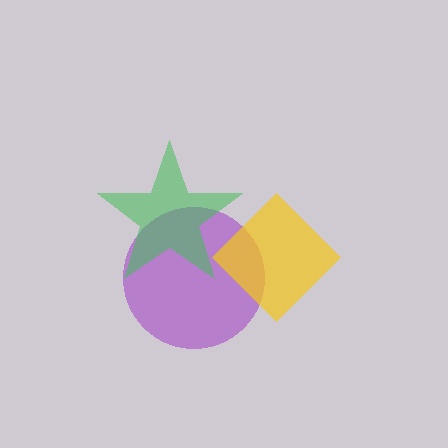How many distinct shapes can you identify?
There are 3 distinct shapes: a purple circle, a green star, a yellow diamond.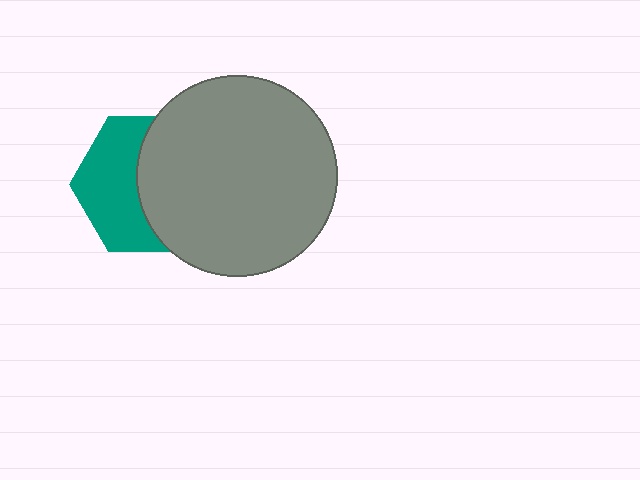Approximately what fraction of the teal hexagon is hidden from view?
Roughly 52% of the teal hexagon is hidden behind the gray circle.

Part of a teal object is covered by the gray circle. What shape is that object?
It is a hexagon.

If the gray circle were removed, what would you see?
You would see the complete teal hexagon.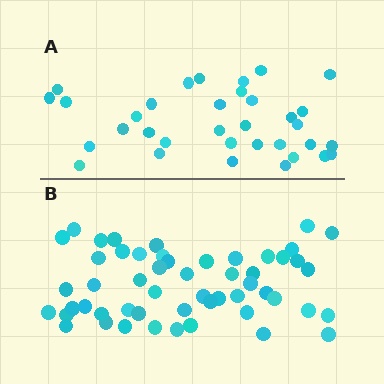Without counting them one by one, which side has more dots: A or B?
Region B (the bottom region) has more dots.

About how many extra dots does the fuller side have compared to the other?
Region B has approximately 20 more dots than region A.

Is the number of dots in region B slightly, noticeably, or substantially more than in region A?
Region B has substantially more. The ratio is roughly 1.6 to 1.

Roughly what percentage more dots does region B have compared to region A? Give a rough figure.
About 55% more.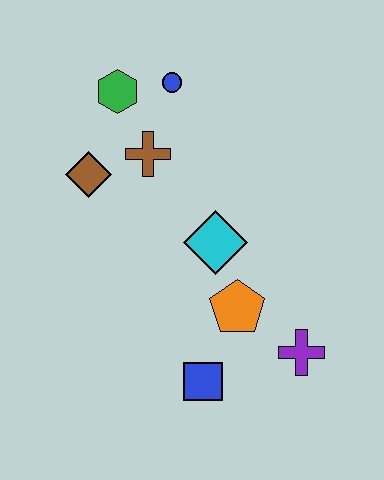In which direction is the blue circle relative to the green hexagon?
The blue circle is to the right of the green hexagon.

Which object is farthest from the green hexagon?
The purple cross is farthest from the green hexagon.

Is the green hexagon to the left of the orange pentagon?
Yes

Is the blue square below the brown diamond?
Yes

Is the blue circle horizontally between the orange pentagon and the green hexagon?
Yes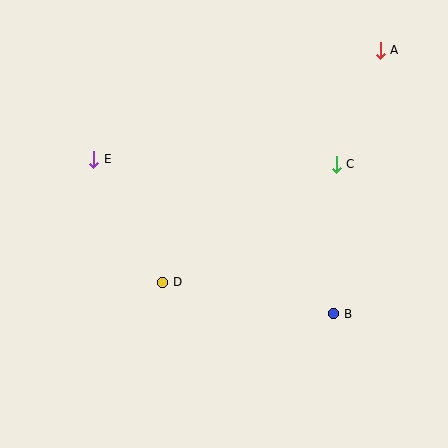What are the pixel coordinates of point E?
Point E is at (94, 159).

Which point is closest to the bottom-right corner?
Point B is closest to the bottom-right corner.